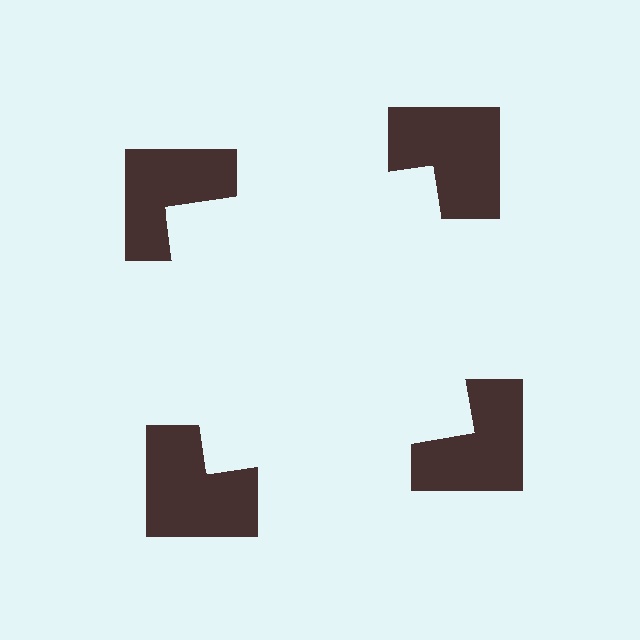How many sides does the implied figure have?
4 sides.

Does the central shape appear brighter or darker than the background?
It typically appears slightly brighter than the background, even though no actual brightness change is drawn.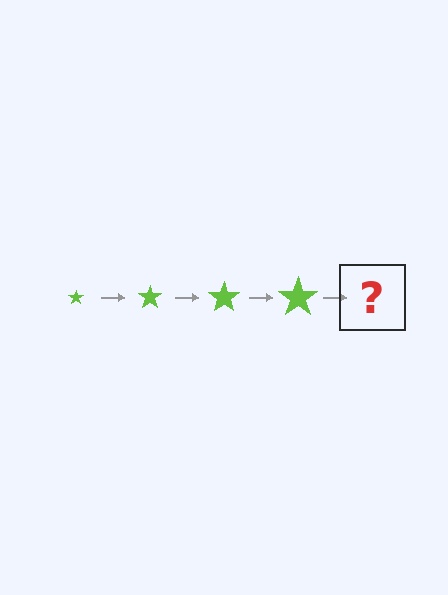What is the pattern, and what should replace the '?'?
The pattern is that the star gets progressively larger each step. The '?' should be a lime star, larger than the previous one.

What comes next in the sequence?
The next element should be a lime star, larger than the previous one.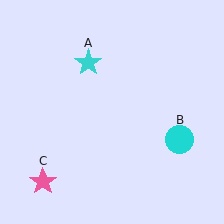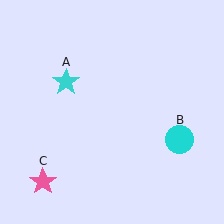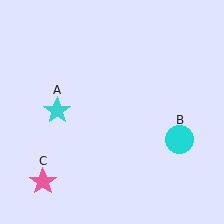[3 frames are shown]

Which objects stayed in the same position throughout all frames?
Cyan circle (object B) and pink star (object C) remained stationary.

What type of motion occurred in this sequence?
The cyan star (object A) rotated counterclockwise around the center of the scene.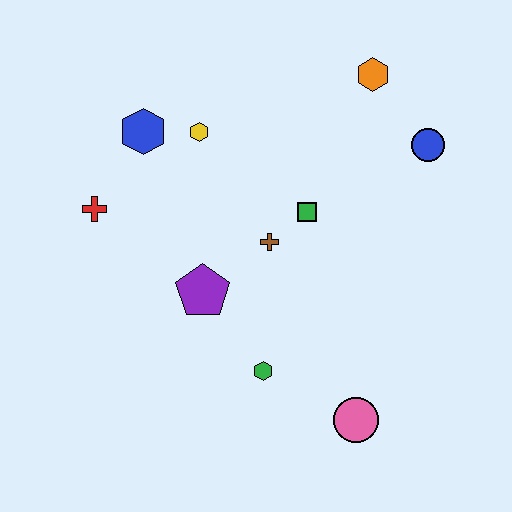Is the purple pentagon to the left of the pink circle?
Yes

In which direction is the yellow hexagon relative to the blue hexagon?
The yellow hexagon is to the right of the blue hexagon.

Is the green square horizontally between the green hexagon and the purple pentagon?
No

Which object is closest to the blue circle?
The orange hexagon is closest to the blue circle.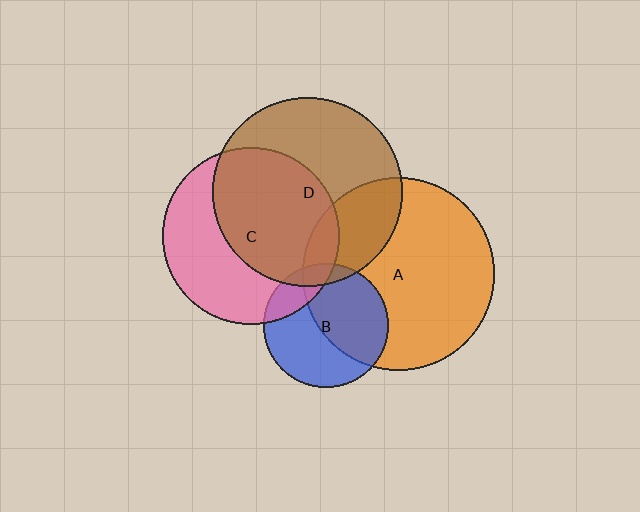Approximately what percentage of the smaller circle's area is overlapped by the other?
Approximately 20%.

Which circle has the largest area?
Circle A (orange).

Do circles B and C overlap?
Yes.